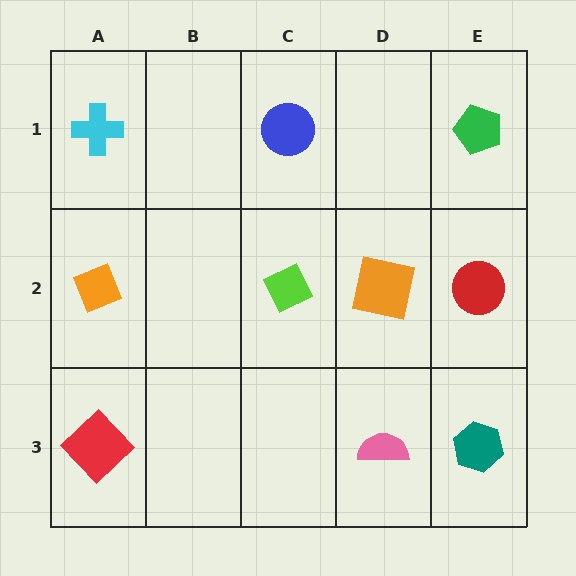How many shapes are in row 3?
3 shapes.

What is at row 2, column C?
A lime diamond.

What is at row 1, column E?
A green pentagon.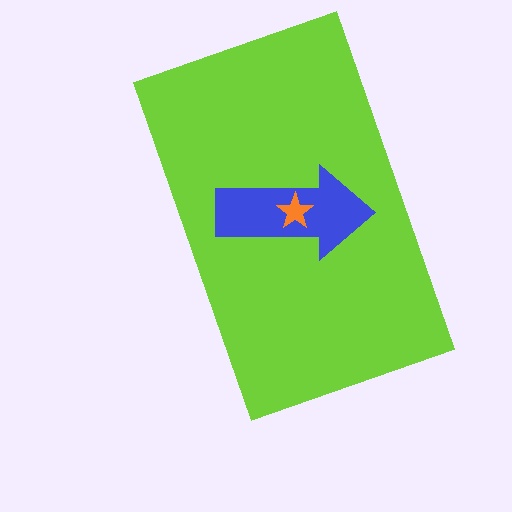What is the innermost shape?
The orange star.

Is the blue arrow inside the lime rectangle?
Yes.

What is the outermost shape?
The lime rectangle.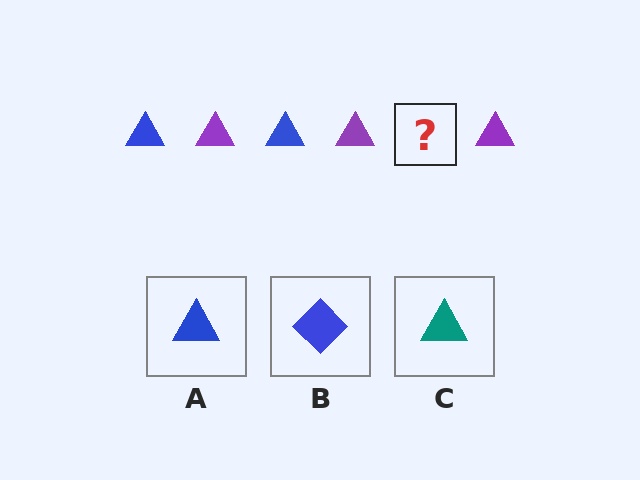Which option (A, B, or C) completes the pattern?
A.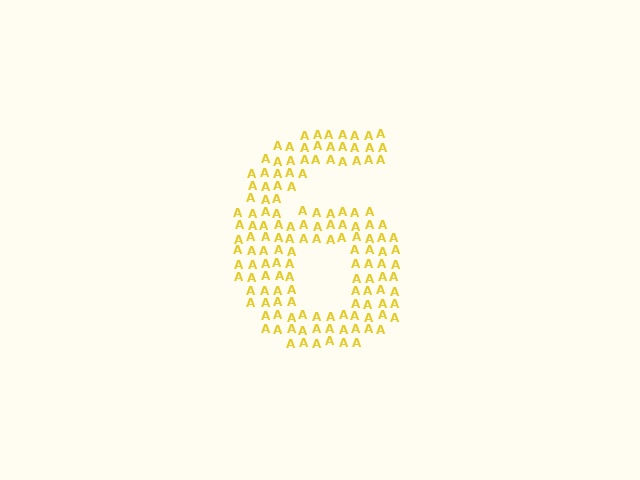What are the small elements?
The small elements are letter A's.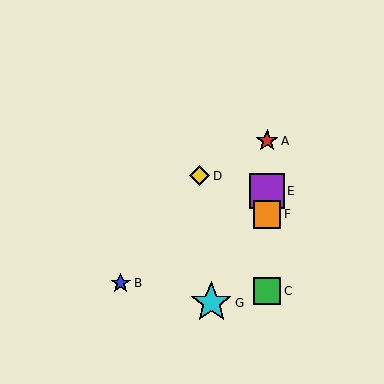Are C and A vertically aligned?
Yes, both are at x≈267.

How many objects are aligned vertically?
4 objects (A, C, E, F) are aligned vertically.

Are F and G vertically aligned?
No, F is at x≈267 and G is at x≈211.